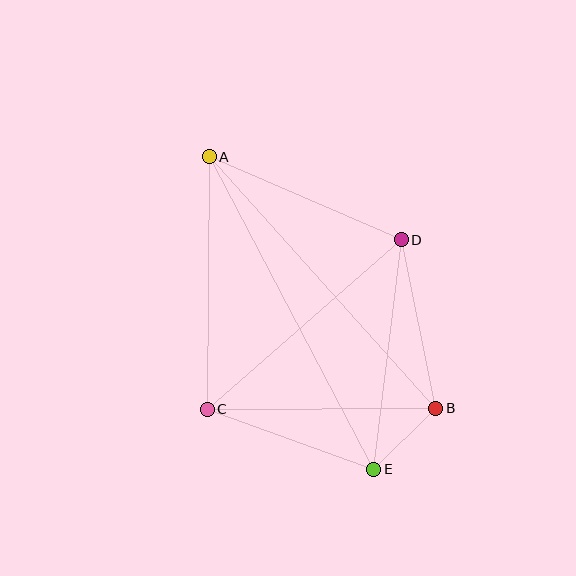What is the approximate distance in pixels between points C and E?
The distance between C and E is approximately 177 pixels.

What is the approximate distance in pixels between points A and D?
The distance between A and D is approximately 209 pixels.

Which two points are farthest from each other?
Points A and E are farthest from each other.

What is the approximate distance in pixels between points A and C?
The distance between A and C is approximately 253 pixels.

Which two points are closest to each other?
Points B and E are closest to each other.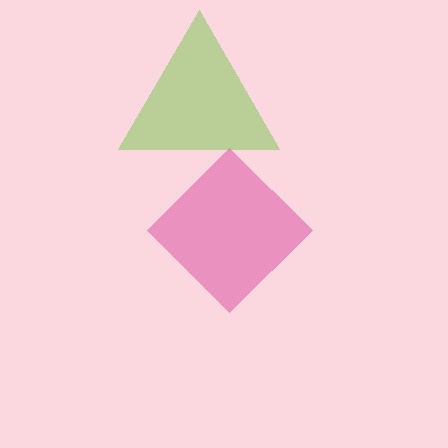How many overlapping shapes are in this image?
There are 2 overlapping shapes in the image.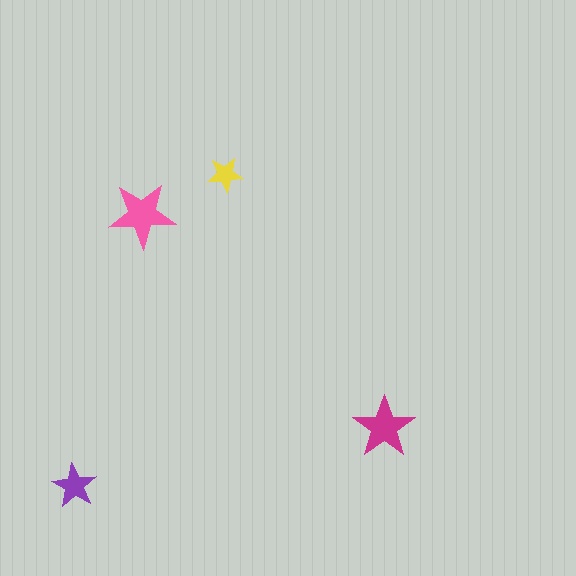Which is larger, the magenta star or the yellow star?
The magenta one.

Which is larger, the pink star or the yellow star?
The pink one.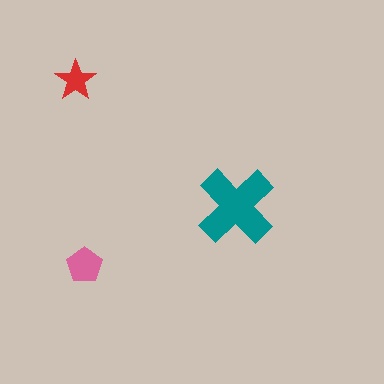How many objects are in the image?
There are 3 objects in the image.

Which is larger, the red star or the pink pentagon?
The pink pentagon.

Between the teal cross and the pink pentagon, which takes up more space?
The teal cross.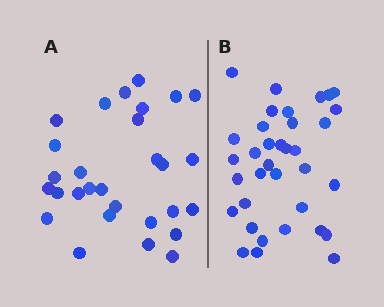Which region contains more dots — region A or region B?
Region B (the right region) has more dots.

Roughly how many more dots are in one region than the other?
Region B has about 6 more dots than region A.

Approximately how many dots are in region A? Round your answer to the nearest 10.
About 30 dots. (The exact count is 29, which rounds to 30.)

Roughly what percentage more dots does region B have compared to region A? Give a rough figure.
About 20% more.